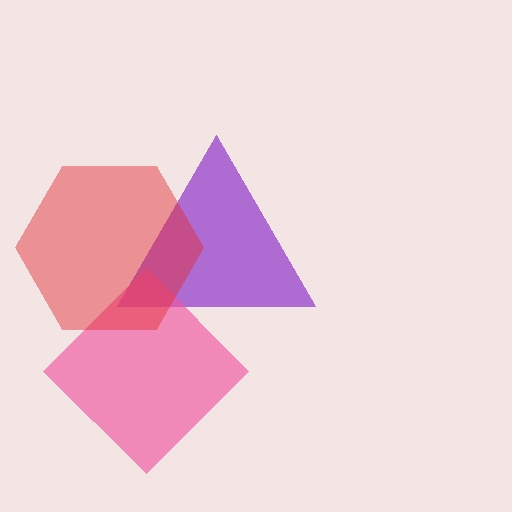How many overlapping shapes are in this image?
There are 3 overlapping shapes in the image.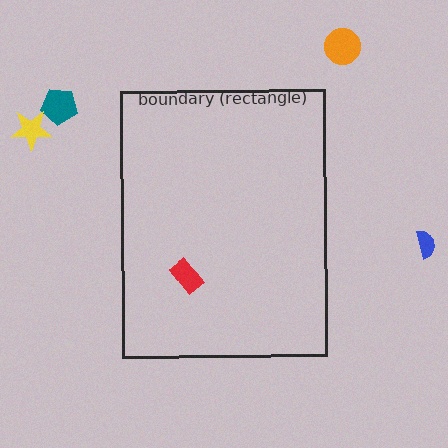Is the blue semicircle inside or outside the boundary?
Outside.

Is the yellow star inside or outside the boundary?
Outside.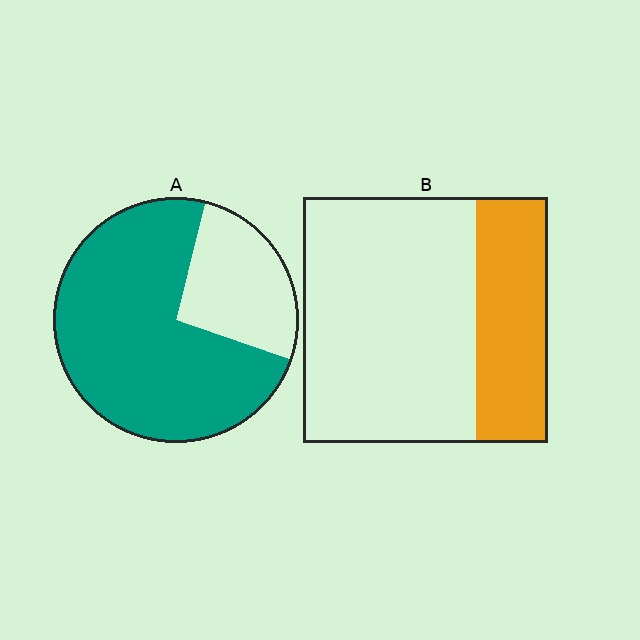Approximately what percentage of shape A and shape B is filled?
A is approximately 75% and B is approximately 30%.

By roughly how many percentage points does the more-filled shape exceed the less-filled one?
By roughly 45 percentage points (A over B).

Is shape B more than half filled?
No.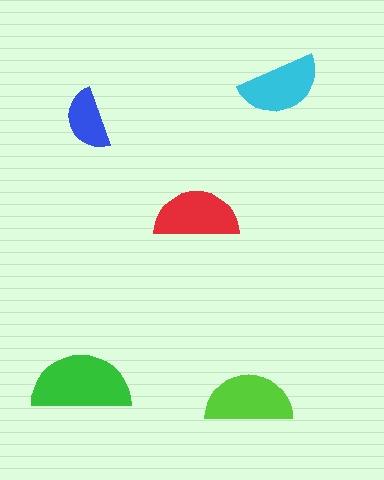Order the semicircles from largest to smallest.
the green one, the lime one, the red one, the cyan one, the blue one.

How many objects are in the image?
There are 5 objects in the image.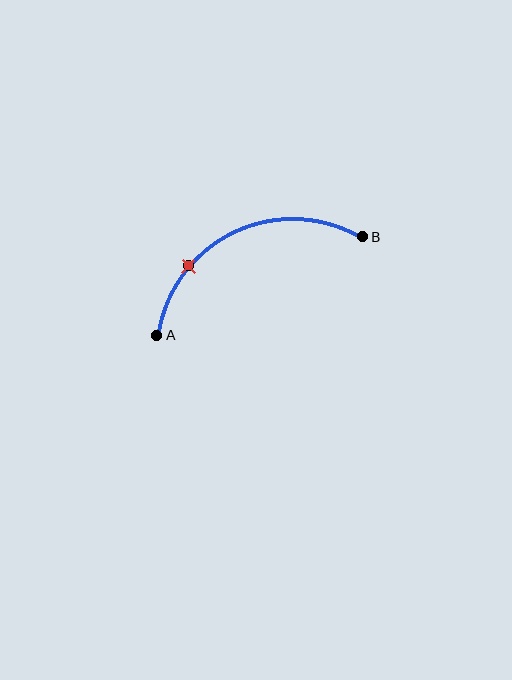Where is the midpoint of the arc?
The arc midpoint is the point on the curve farthest from the straight line joining A and B. It sits above that line.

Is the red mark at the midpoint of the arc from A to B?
No. The red mark lies on the arc but is closer to endpoint A. The arc midpoint would be at the point on the curve equidistant along the arc from both A and B.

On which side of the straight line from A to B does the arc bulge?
The arc bulges above the straight line connecting A and B.